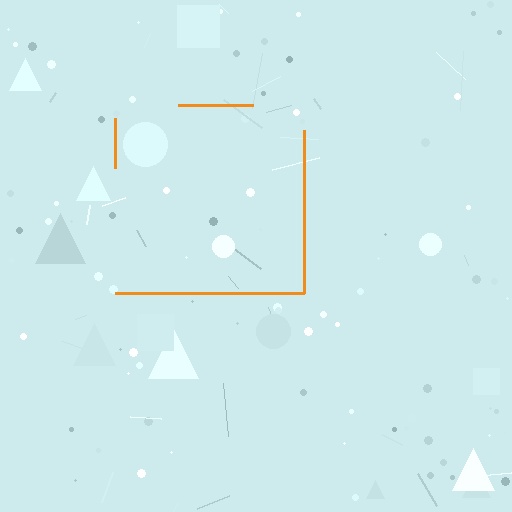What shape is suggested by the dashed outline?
The dashed outline suggests a square.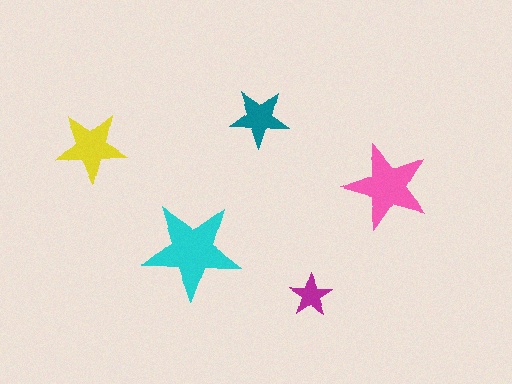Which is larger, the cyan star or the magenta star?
The cyan one.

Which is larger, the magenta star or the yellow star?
The yellow one.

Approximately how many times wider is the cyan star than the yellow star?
About 1.5 times wider.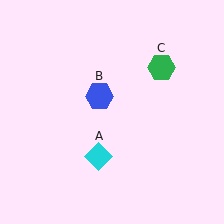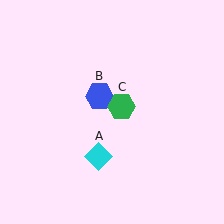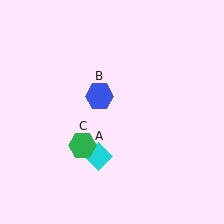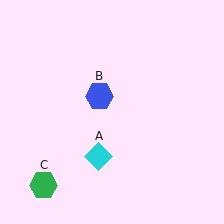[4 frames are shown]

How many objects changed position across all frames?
1 object changed position: green hexagon (object C).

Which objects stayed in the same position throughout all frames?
Cyan diamond (object A) and blue hexagon (object B) remained stationary.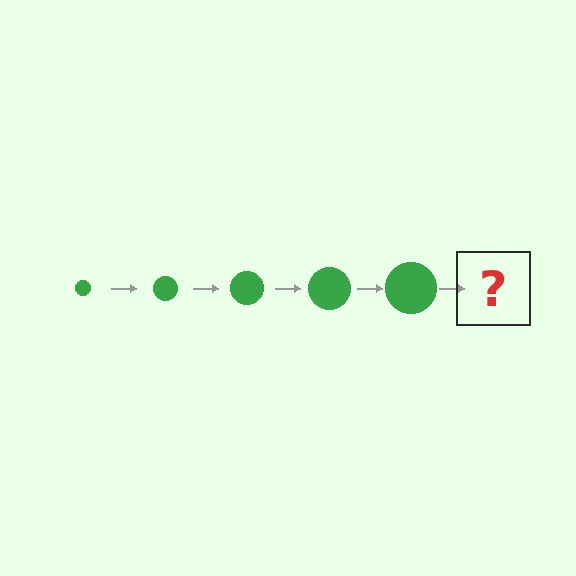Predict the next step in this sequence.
The next step is a green circle, larger than the previous one.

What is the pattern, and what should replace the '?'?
The pattern is that the circle gets progressively larger each step. The '?' should be a green circle, larger than the previous one.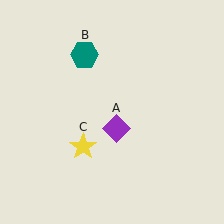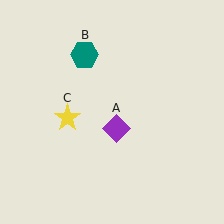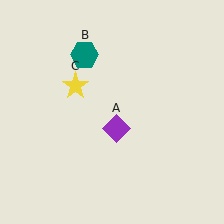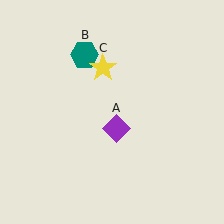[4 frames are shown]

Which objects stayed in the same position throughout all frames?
Purple diamond (object A) and teal hexagon (object B) remained stationary.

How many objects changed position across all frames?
1 object changed position: yellow star (object C).